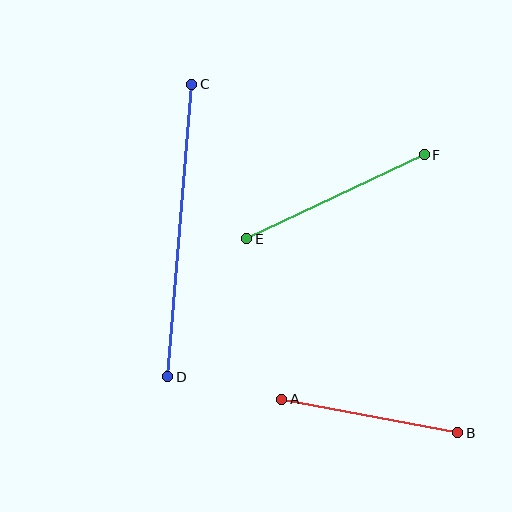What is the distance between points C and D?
The distance is approximately 293 pixels.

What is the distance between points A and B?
The distance is approximately 179 pixels.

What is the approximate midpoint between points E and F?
The midpoint is at approximately (335, 197) pixels.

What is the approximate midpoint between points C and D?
The midpoint is at approximately (180, 231) pixels.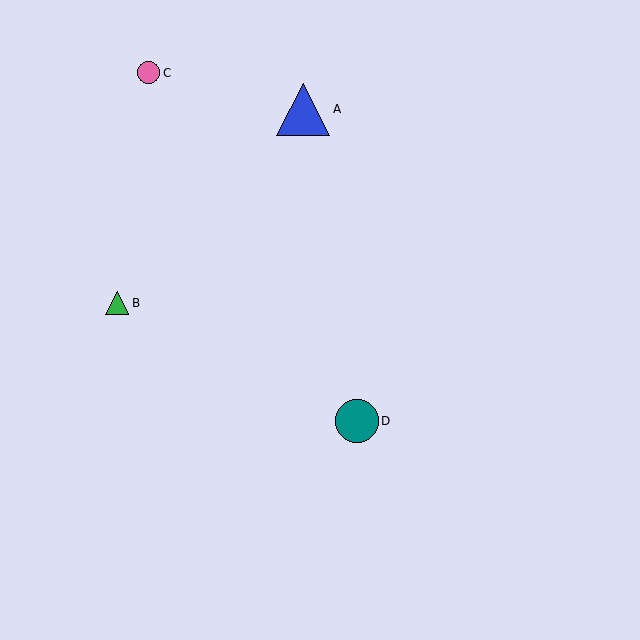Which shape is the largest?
The blue triangle (labeled A) is the largest.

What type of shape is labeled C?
Shape C is a pink circle.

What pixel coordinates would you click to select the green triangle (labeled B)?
Click at (117, 303) to select the green triangle B.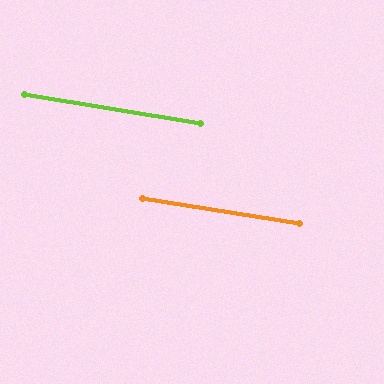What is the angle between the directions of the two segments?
Approximately 0 degrees.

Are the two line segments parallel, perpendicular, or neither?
Parallel — their directions differ by only 0.1°.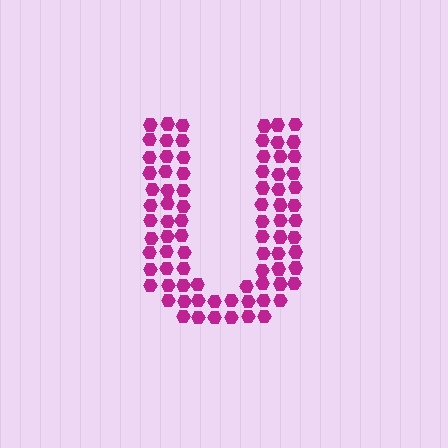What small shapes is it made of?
It is made of small hexagons.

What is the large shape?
The large shape is the letter U.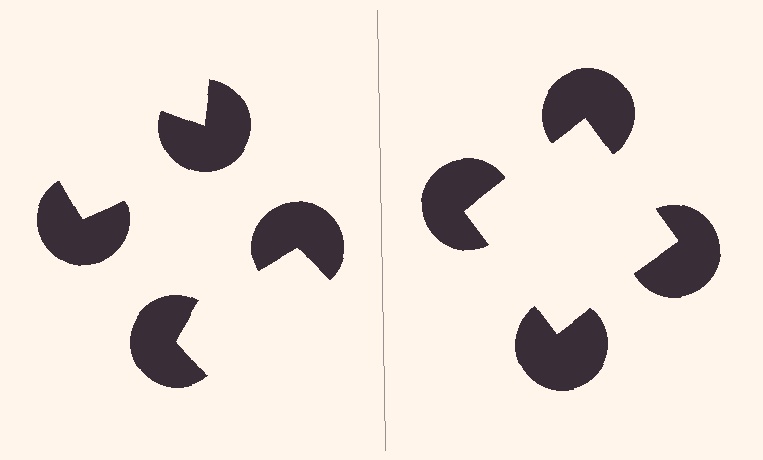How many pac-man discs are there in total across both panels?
8 — 4 on each side.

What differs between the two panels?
The pac-man discs are positioned identically on both sides; only the wedge orientations differ. On the right they align to a square; on the left they are misaligned.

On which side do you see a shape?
An illusory square appears on the right side. On the left side the wedge cuts are rotated, so no coherent shape forms.